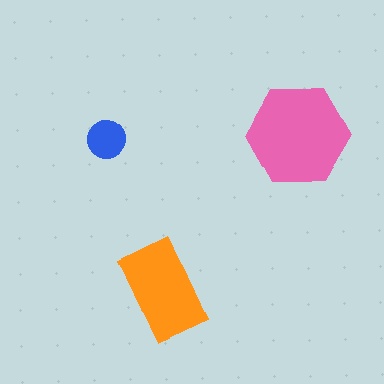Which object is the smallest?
The blue circle.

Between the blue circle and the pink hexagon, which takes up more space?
The pink hexagon.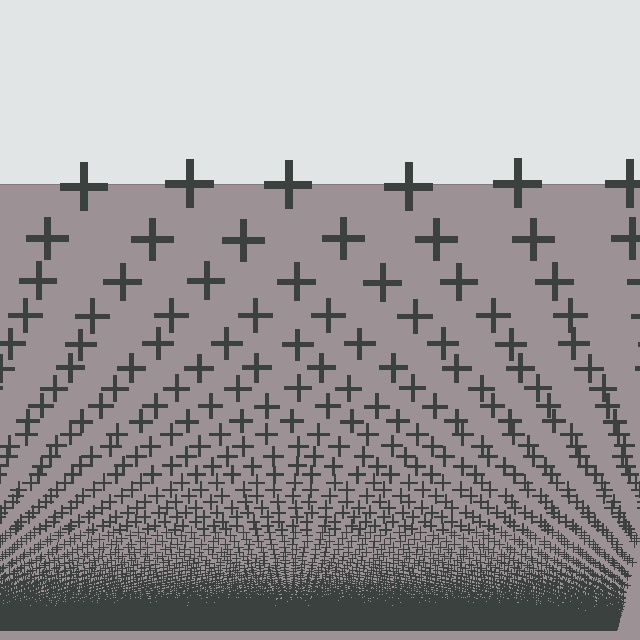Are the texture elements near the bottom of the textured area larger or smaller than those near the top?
Smaller. The gradient is inverted — elements near the bottom are smaller and denser.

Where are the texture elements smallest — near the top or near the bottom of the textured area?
Near the bottom.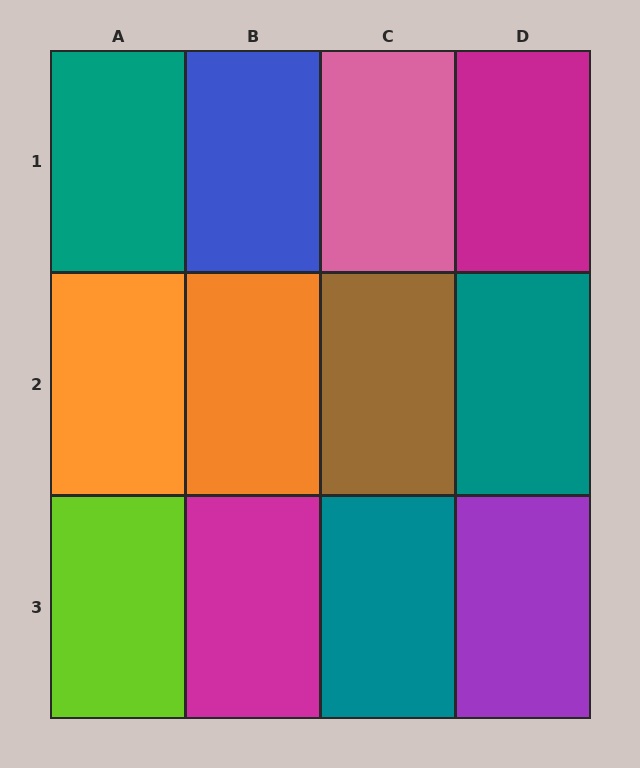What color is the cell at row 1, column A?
Teal.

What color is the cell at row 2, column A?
Orange.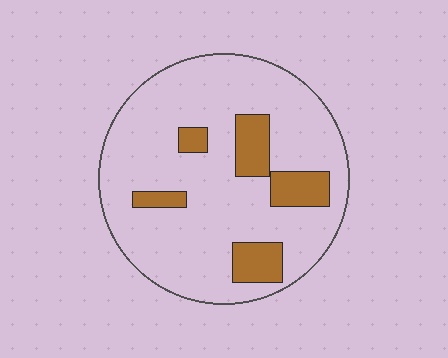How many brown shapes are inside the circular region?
5.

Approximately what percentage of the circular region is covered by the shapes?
Approximately 15%.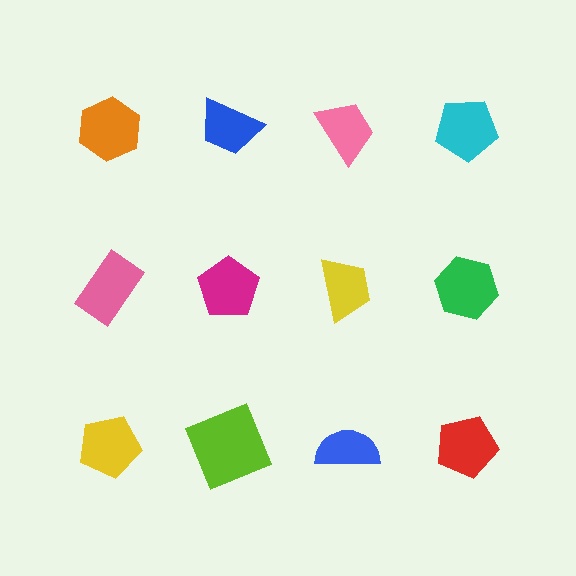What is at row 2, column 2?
A magenta pentagon.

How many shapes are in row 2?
4 shapes.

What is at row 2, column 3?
A yellow trapezoid.